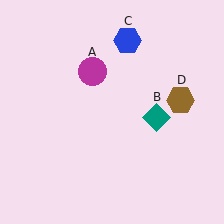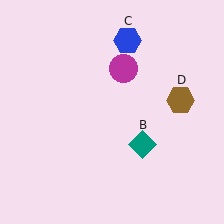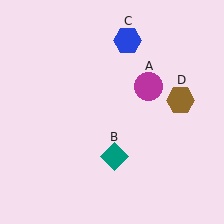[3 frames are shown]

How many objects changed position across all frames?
2 objects changed position: magenta circle (object A), teal diamond (object B).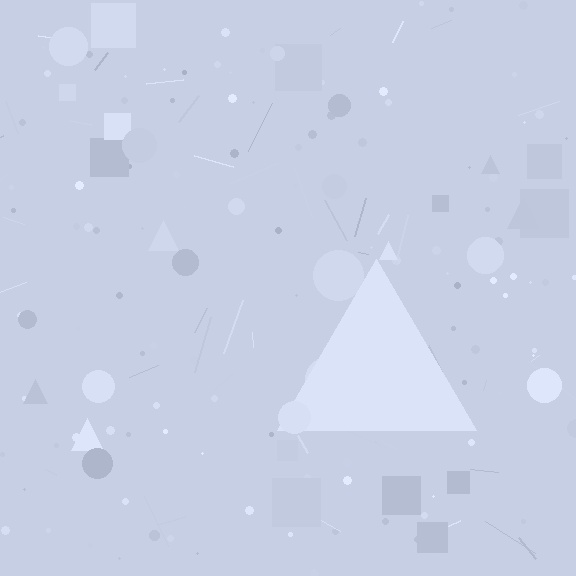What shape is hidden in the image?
A triangle is hidden in the image.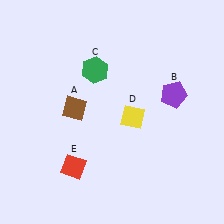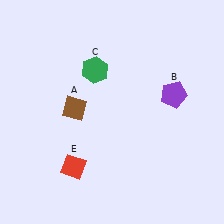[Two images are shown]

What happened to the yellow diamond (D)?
The yellow diamond (D) was removed in Image 2. It was in the bottom-right area of Image 1.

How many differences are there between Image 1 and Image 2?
There is 1 difference between the two images.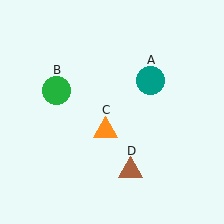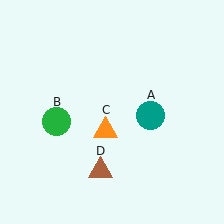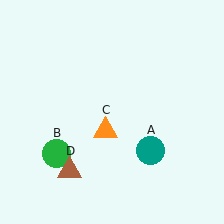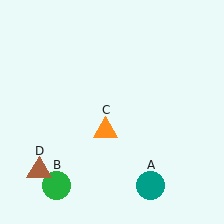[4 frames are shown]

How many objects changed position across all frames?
3 objects changed position: teal circle (object A), green circle (object B), brown triangle (object D).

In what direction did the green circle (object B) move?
The green circle (object B) moved down.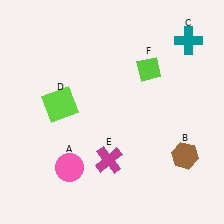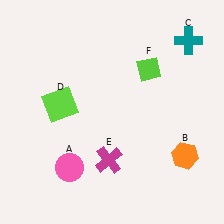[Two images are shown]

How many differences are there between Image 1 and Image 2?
There is 1 difference between the two images.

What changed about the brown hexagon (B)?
In Image 1, B is brown. In Image 2, it changed to orange.